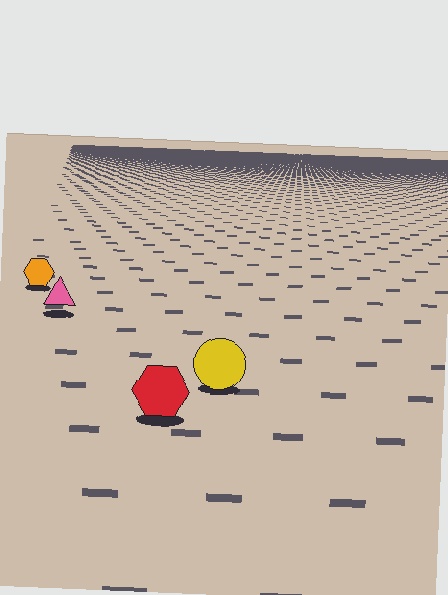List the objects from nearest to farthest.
From nearest to farthest: the red hexagon, the yellow circle, the pink triangle, the orange hexagon.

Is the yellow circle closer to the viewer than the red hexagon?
No. The red hexagon is closer — you can tell from the texture gradient: the ground texture is coarser near it.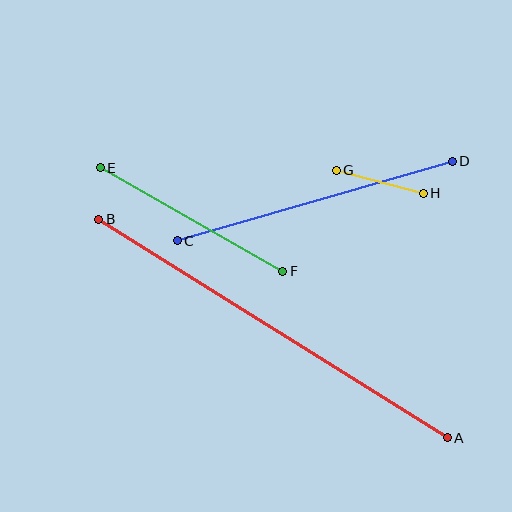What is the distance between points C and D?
The distance is approximately 286 pixels.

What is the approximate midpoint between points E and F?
The midpoint is at approximately (192, 220) pixels.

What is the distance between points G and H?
The distance is approximately 90 pixels.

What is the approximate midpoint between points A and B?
The midpoint is at approximately (273, 329) pixels.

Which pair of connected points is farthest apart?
Points A and B are farthest apart.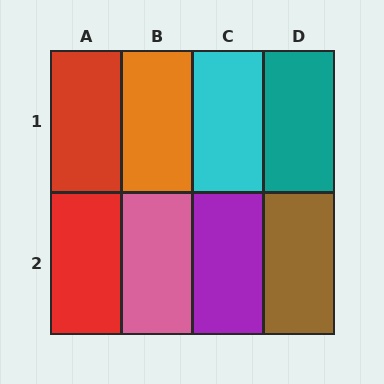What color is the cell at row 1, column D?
Teal.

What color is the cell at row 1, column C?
Cyan.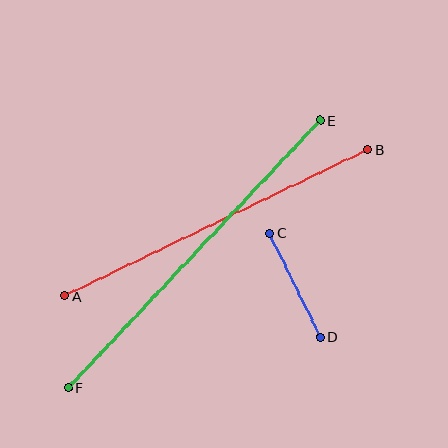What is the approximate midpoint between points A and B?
The midpoint is at approximately (216, 223) pixels.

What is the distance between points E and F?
The distance is approximately 367 pixels.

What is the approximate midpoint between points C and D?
The midpoint is at approximately (295, 285) pixels.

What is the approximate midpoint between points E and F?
The midpoint is at approximately (194, 254) pixels.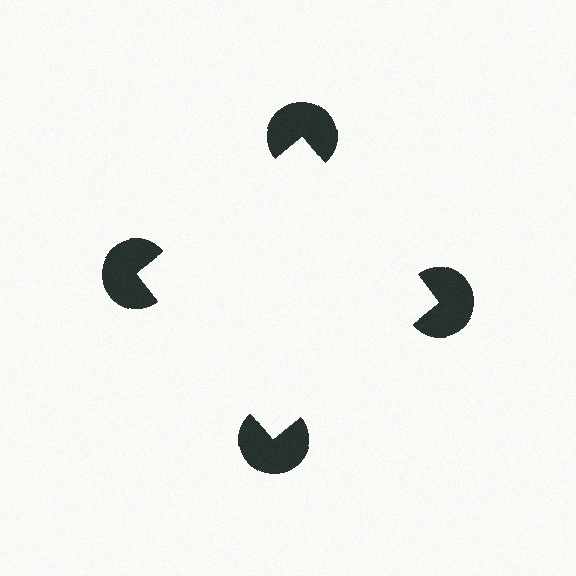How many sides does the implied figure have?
4 sides.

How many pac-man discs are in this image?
There are 4 — one at each vertex of the illusory square.